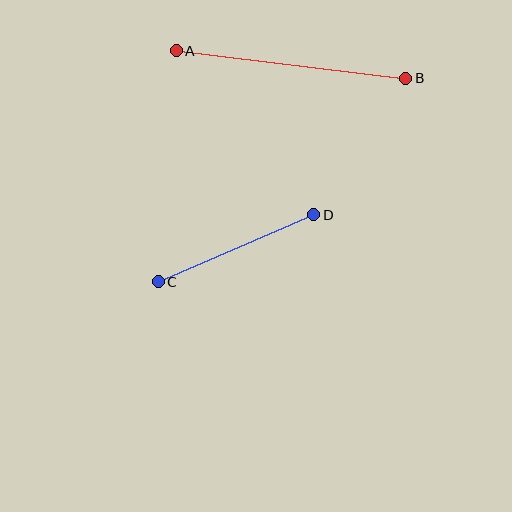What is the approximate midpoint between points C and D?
The midpoint is at approximately (236, 248) pixels.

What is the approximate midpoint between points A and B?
The midpoint is at approximately (291, 65) pixels.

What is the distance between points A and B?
The distance is approximately 231 pixels.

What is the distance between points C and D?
The distance is approximately 169 pixels.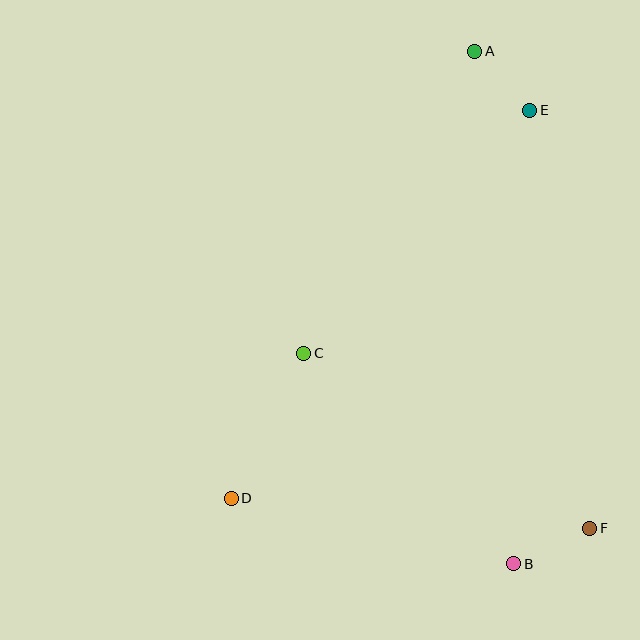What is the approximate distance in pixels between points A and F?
The distance between A and F is approximately 491 pixels.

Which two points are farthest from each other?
Points A and B are farthest from each other.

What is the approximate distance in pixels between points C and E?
The distance between C and E is approximately 332 pixels.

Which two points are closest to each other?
Points A and E are closest to each other.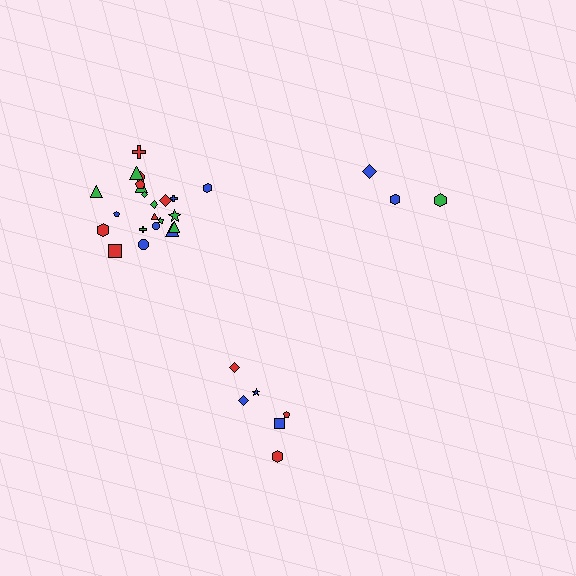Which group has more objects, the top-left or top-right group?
The top-left group.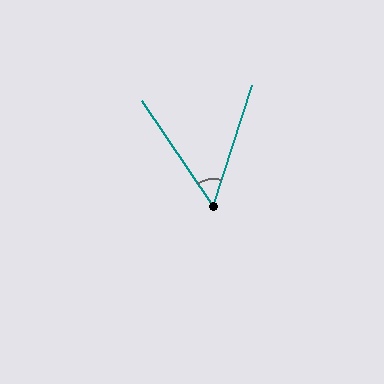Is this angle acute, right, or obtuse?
It is acute.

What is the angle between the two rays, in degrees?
Approximately 52 degrees.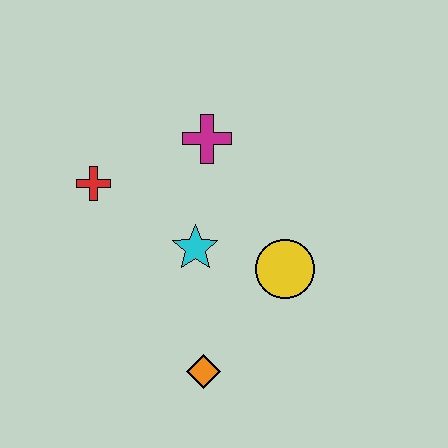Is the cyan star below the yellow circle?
No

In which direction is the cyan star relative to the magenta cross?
The cyan star is below the magenta cross.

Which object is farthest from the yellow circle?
The red cross is farthest from the yellow circle.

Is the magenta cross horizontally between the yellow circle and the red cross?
Yes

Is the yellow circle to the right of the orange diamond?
Yes